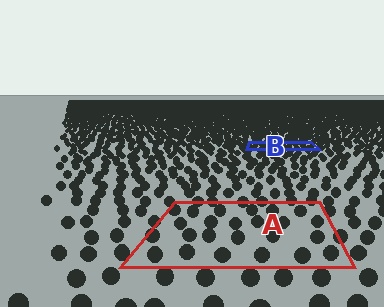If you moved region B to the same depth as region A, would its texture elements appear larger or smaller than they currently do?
They would appear larger. At a closer depth, the same texture elements are projected at a bigger on-screen size.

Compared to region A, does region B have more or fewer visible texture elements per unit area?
Region B has more texture elements per unit area — they are packed more densely because it is farther away.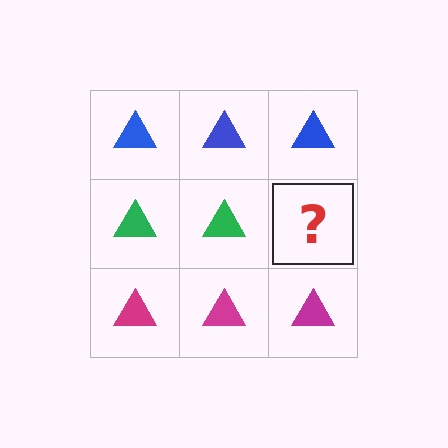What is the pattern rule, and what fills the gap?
The rule is that each row has a consistent color. The gap should be filled with a green triangle.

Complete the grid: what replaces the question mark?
The question mark should be replaced with a green triangle.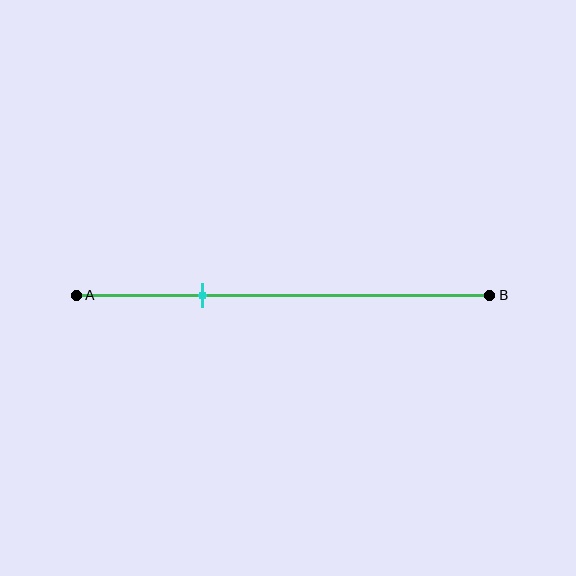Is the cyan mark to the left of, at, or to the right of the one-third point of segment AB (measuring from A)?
The cyan mark is approximately at the one-third point of segment AB.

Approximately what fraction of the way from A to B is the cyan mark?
The cyan mark is approximately 30% of the way from A to B.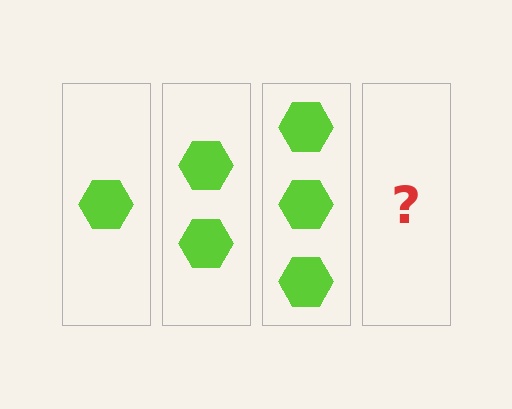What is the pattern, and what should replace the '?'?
The pattern is that each step adds one more hexagon. The '?' should be 4 hexagons.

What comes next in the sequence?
The next element should be 4 hexagons.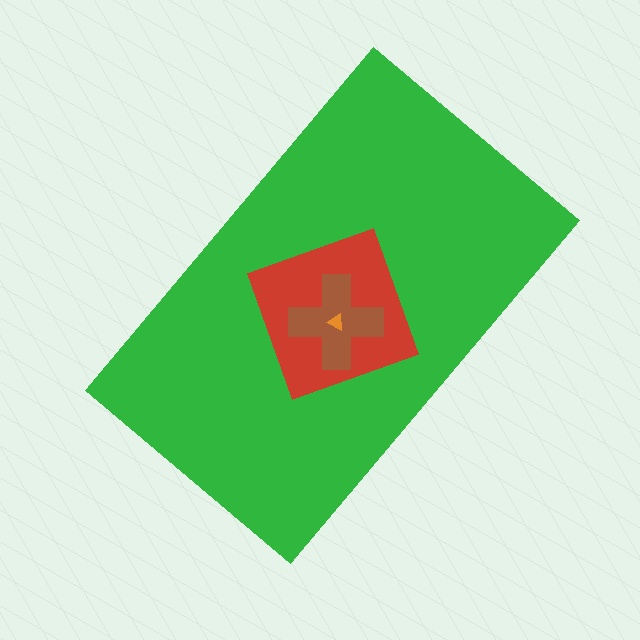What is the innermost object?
The orange triangle.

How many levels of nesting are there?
4.